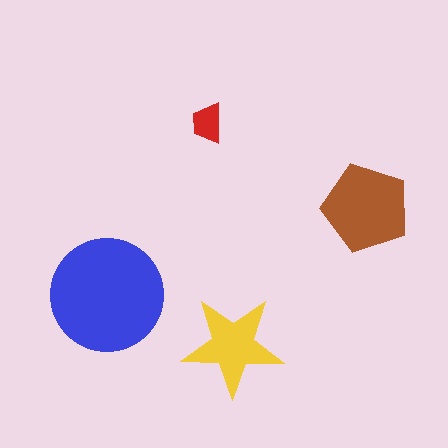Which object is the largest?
The blue circle.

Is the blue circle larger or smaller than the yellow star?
Larger.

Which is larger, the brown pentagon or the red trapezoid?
The brown pentagon.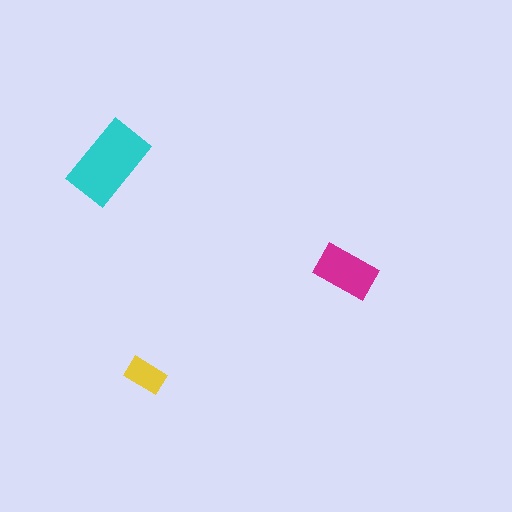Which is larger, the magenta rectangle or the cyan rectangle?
The cyan one.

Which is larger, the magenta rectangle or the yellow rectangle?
The magenta one.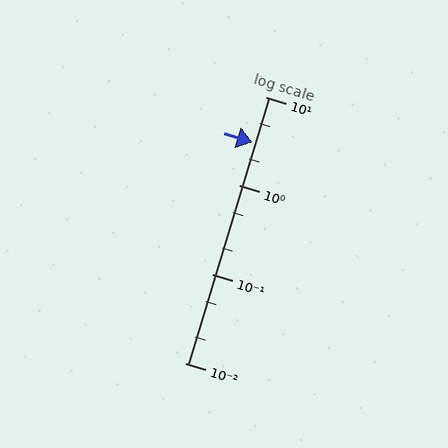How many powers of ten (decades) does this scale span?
The scale spans 3 decades, from 0.01 to 10.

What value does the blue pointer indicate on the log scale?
The pointer indicates approximately 3.1.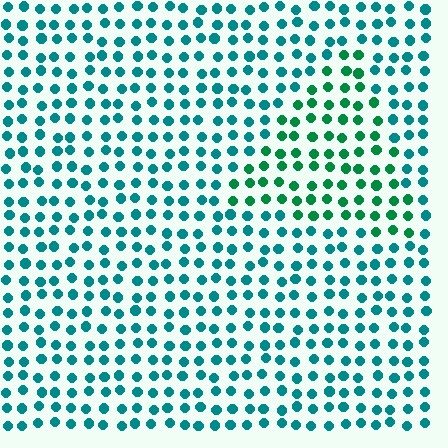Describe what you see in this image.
The image is filled with small teal elements in a uniform arrangement. A triangle-shaped region is visible where the elements are tinted to a slightly different hue, forming a subtle color boundary.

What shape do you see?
I see a triangle.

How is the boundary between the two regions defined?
The boundary is defined purely by a slight shift in hue (about 32 degrees). Spacing, size, and orientation are identical on both sides.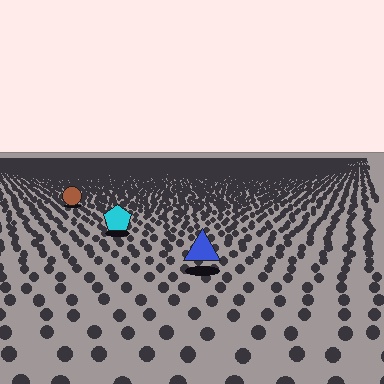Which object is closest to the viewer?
The blue triangle is closest. The texture marks near it are larger and more spread out.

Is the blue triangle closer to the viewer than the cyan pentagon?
Yes. The blue triangle is closer — you can tell from the texture gradient: the ground texture is coarser near it.